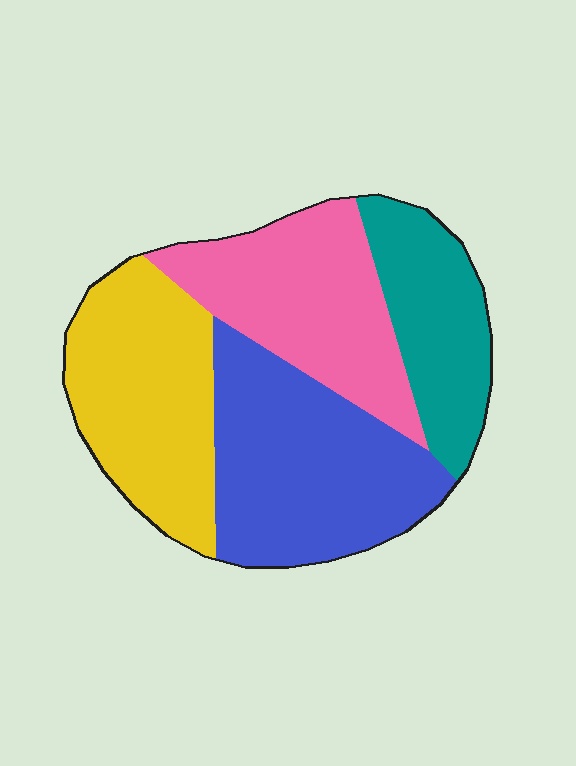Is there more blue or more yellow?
Blue.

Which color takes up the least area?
Teal, at roughly 20%.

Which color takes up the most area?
Blue, at roughly 30%.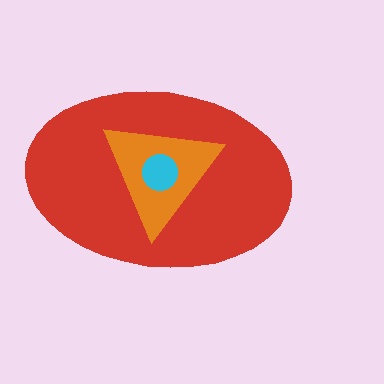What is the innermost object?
The cyan circle.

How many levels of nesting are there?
3.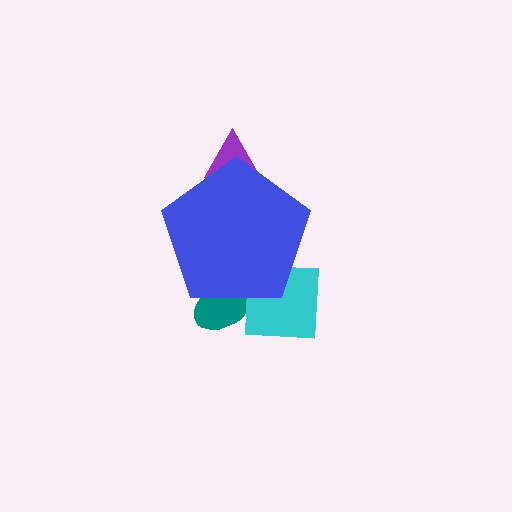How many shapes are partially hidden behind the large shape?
3 shapes are partially hidden.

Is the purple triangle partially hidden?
Yes, the purple triangle is partially hidden behind the blue pentagon.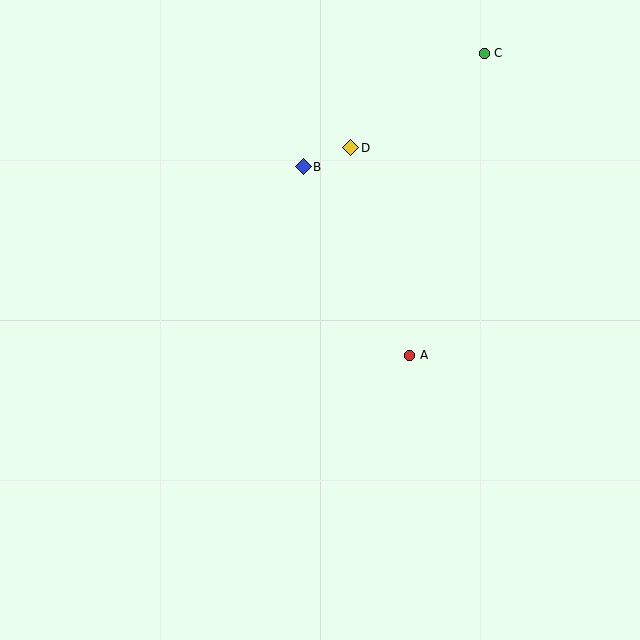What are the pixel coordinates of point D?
Point D is at (351, 148).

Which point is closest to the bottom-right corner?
Point A is closest to the bottom-right corner.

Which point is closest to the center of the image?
Point A at (410, 355) is closest to the center.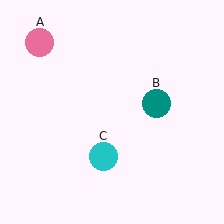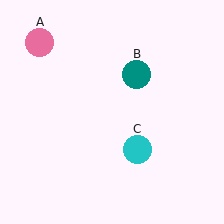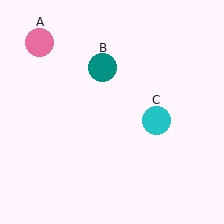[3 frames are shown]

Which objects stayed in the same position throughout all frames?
Pink circle (object A) remained stationary.